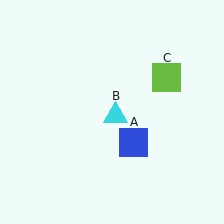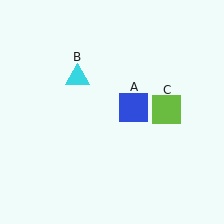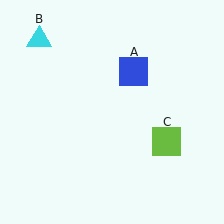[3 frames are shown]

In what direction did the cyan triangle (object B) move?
The cyan triangle (object B) moved up and to the left.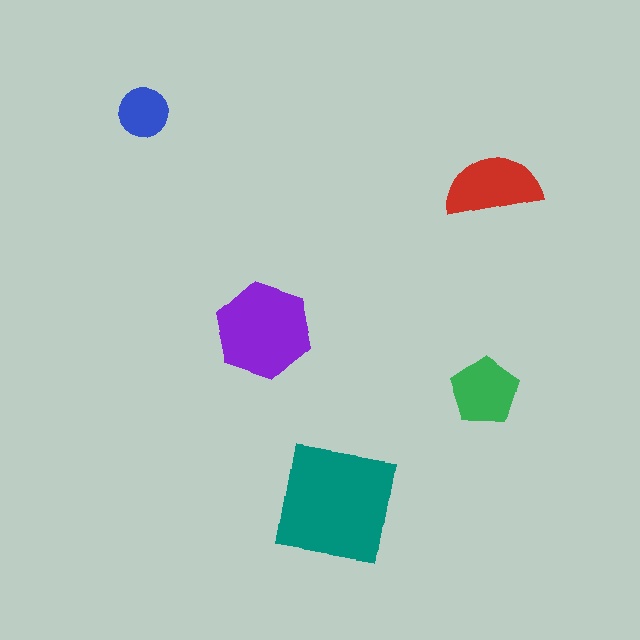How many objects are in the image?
There are 5 objects in the image.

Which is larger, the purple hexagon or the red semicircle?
The purple hexagon.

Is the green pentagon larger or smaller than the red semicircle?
Smaller.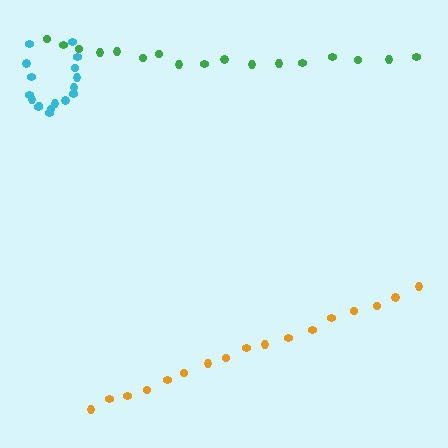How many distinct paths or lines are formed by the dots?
There are 3 distinct paths.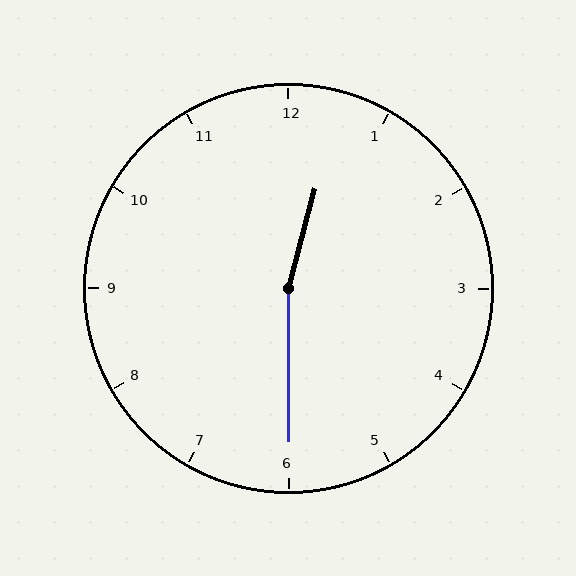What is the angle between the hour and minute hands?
Approximately 165 degrees.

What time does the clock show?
12:30.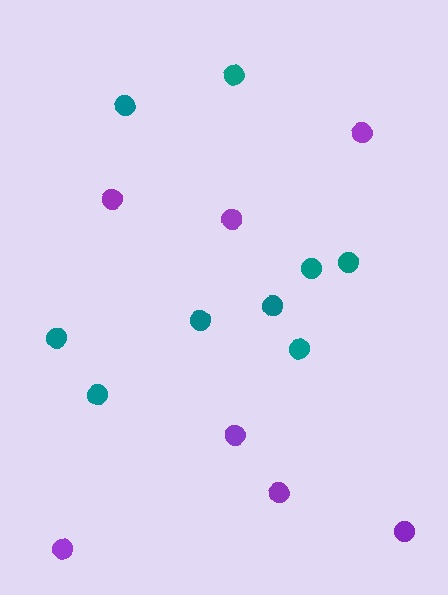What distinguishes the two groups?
There are 2 groups: one group of purple circles (7) and one group of teal circles (9).